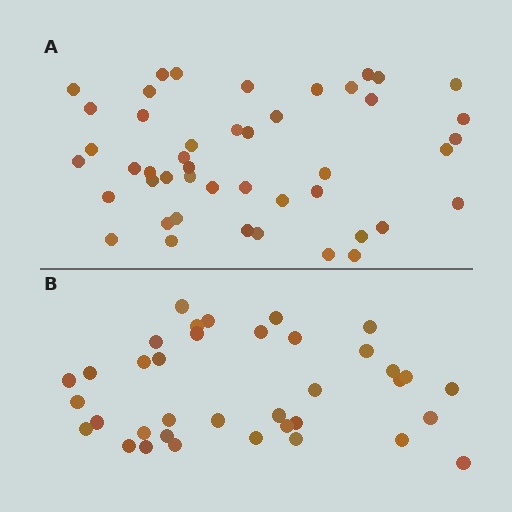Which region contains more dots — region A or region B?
Region A (the top region) has more dots.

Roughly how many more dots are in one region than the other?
Region A has roughly 8 or so more dots than region B.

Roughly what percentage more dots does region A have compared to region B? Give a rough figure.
About 25% more.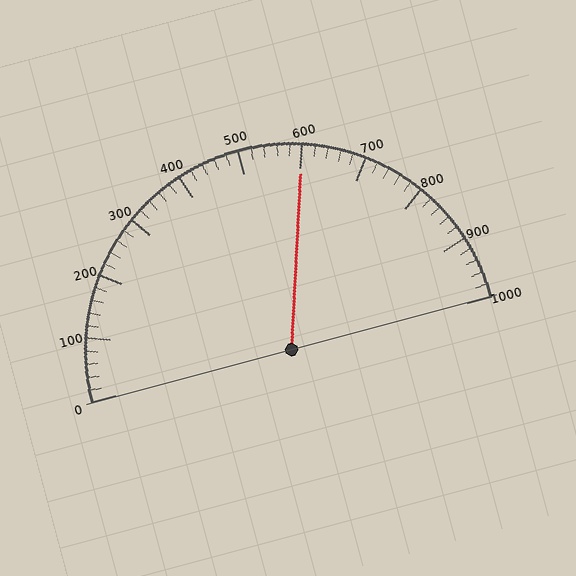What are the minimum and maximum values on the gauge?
The gauge ranges from 0 to 1000.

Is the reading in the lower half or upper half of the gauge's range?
The reading is in the upper half of the range (0 to 1000).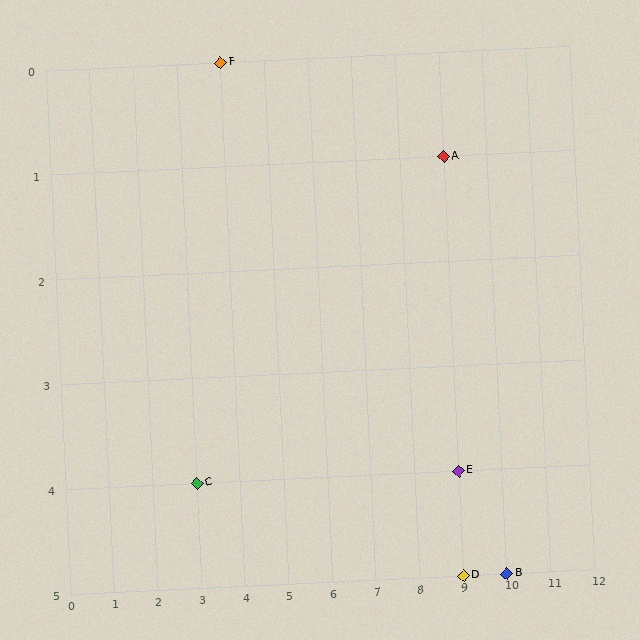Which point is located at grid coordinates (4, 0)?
Point F is at (4, 0).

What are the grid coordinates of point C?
Point C is at grid coordinates (3, 4).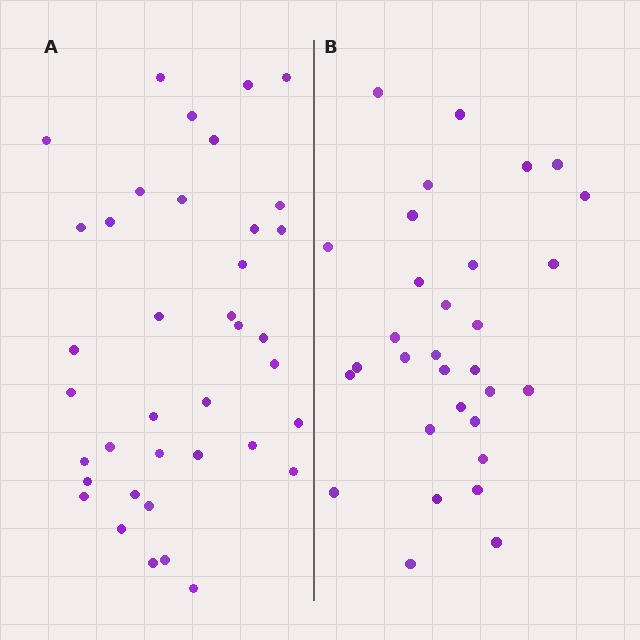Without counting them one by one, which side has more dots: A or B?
Region A (the left region) has more dots.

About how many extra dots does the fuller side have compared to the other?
Region A has roughly 8 or so more dots than region B.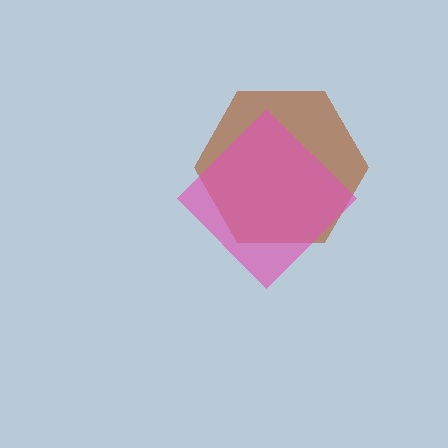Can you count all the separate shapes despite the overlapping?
Yes, there are 2 separate shapes.